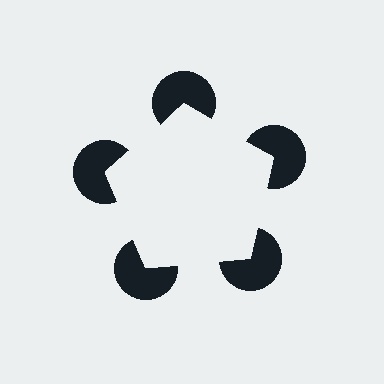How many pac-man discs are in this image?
There are 5 — one at each vertex of the illusory pentagon.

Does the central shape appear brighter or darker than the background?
It typically appears slightly brighter than the background, even though no actual brightness change is drawn.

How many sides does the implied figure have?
5 sides.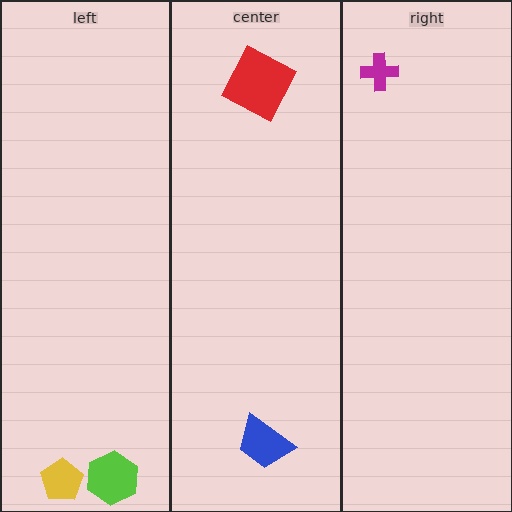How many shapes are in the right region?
1.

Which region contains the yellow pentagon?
The left region.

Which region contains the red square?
The center region.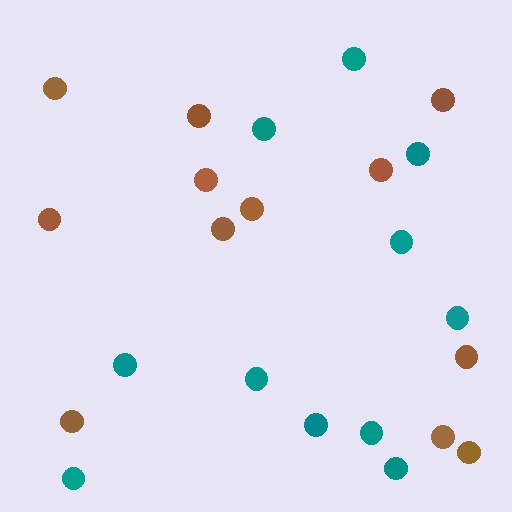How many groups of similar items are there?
There are 2 groups: one group of teal circles (11) and one group of brown circles (12).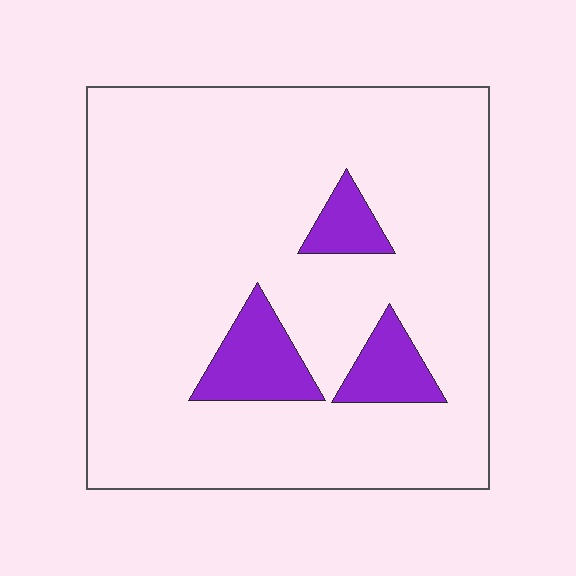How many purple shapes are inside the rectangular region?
3.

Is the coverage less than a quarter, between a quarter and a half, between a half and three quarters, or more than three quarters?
Less than a quarter.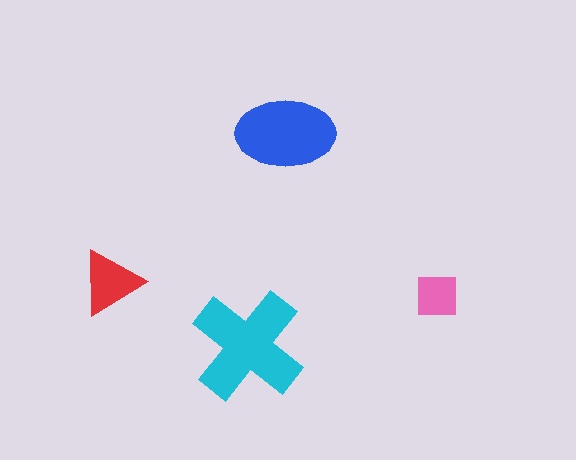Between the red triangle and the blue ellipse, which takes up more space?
The blue ellipse.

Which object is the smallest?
The pink square.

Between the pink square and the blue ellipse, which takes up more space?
The blue ellipse.